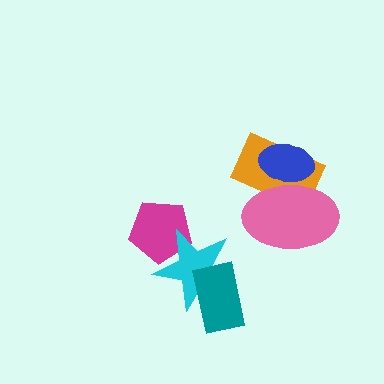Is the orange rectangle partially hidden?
Yes, it is partially covered by another shape.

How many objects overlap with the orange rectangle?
2 objects overlap with the orange rectangle.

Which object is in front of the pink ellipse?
The blue ellipse is in front of the pink ellipse.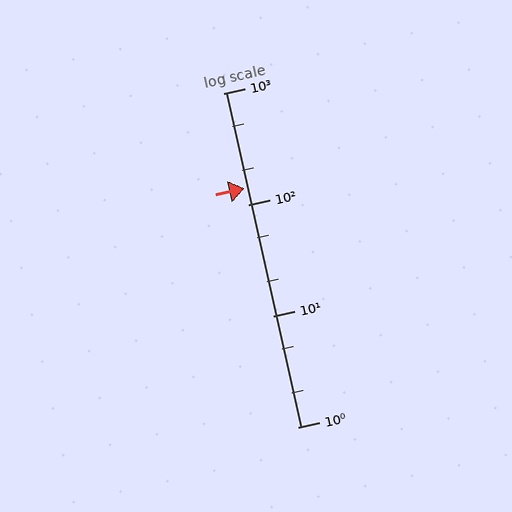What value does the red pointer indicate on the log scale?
The pointer indicates approximately 140.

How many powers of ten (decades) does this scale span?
The scale spans 3 decades, from 1 to 1000.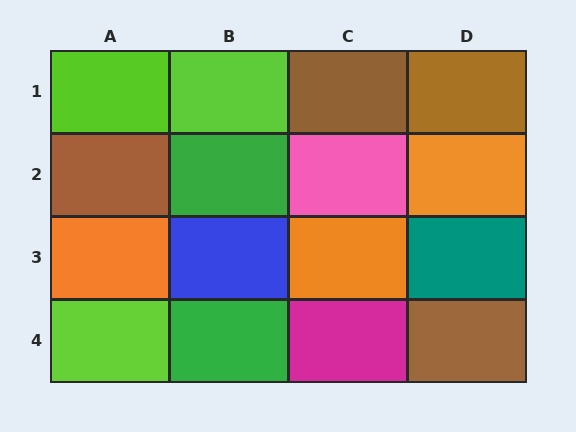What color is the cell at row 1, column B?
Lime.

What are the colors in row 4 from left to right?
Lime, green, magenta, brown.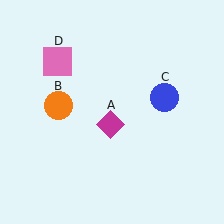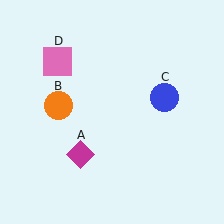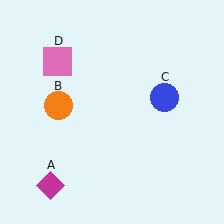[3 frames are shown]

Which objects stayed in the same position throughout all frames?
Orange circle (object B) and blue circle (object C) and pink square (object D) remained stationary.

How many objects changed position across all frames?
1 object changed position: magenta diamond (object A).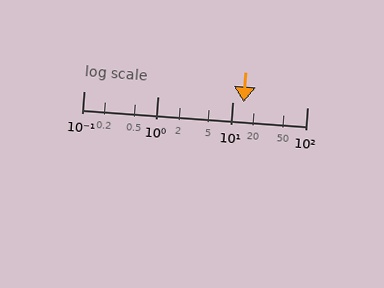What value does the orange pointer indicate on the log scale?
The pointer indicates approximately 14.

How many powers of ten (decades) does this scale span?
The scale spans 3 decades, from 0.1 to 100.